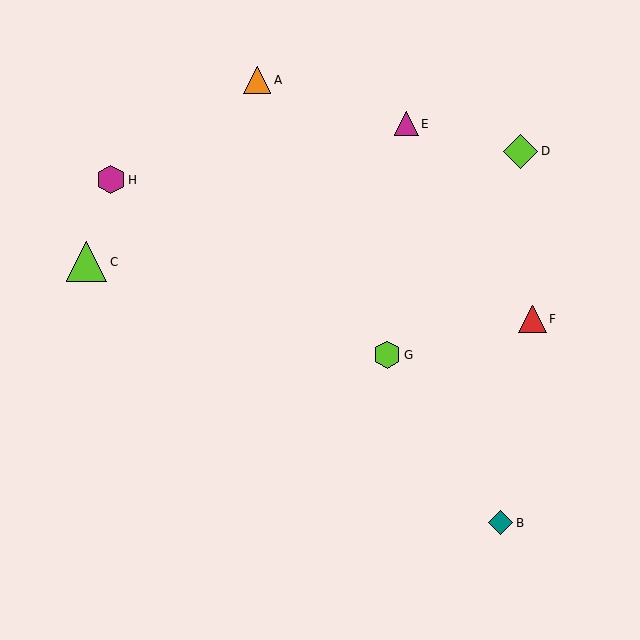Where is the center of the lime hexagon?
The center of the lime hexagon is at (387, 355).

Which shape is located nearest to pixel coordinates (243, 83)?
The orange triangle (labeled A) at (257, 80) is nearest to that location.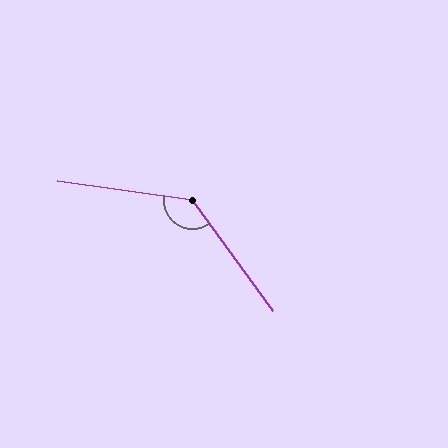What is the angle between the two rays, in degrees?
Approximately 134 degrees.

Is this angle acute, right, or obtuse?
It is obtuse.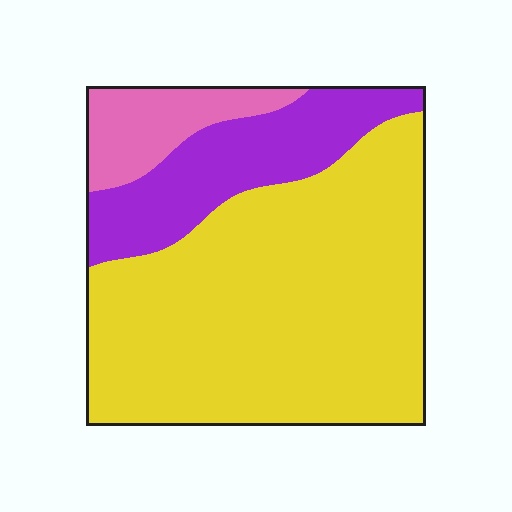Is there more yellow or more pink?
Yellow.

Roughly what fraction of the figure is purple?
Purple covers 21% of the figure.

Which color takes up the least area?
Pink, at roughly 10%.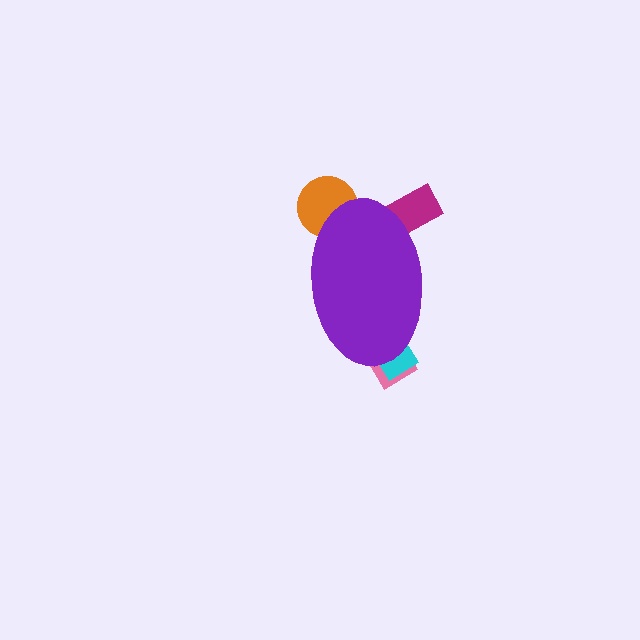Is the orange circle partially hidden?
Yes, the orange circle is partially hidden behind the purple ellipse.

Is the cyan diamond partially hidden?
Yes, the cyan diamond is partially hidden behind the purple ellipse.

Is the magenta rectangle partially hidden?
Yes, the magenta rectangle is partially hidden behind the purple ellipse.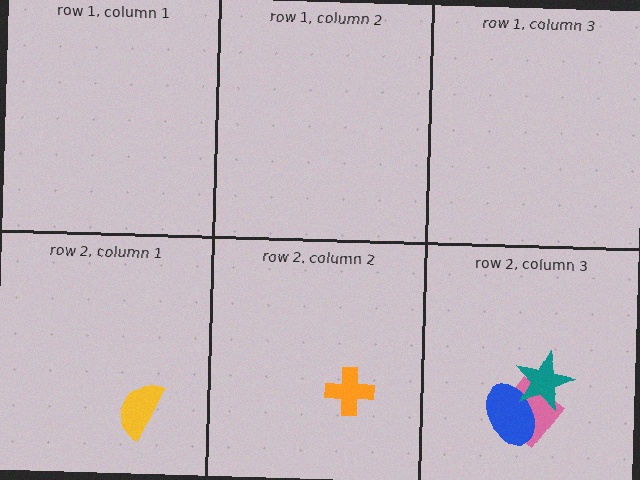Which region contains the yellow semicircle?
The row 2, column 1 region.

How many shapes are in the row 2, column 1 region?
1.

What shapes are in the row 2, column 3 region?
The pink diamond, the blue ellipse, the teal star.